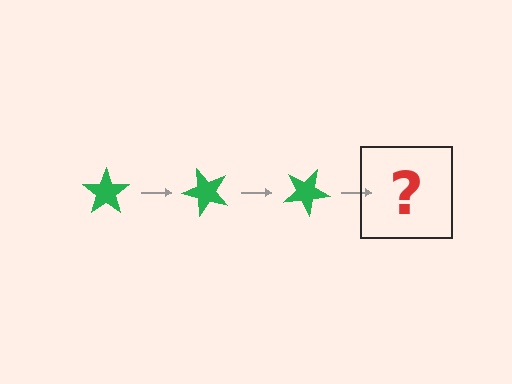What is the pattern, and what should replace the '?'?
The pattern is that the star rotates 50 degrees each step. The '?' should be a green star rotated 150 degrees.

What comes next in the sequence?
The next element should be a green star rotated 150 degrees.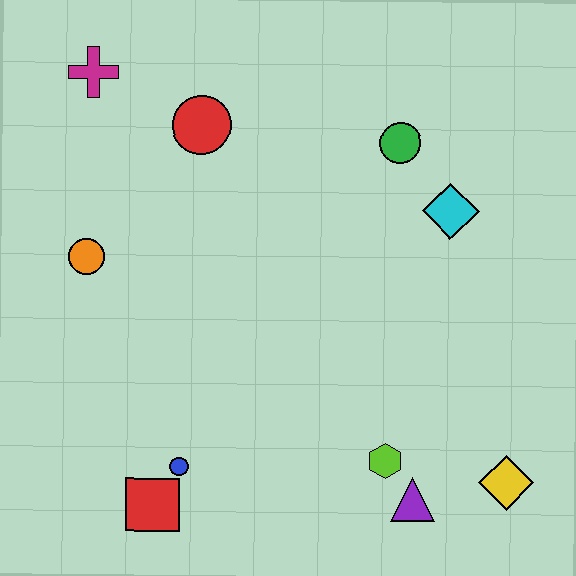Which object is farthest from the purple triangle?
The magenta cross is farthest from the purple triangle.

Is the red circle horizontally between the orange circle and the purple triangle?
Yes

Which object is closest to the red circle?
The magenta cross is closest to the red circle.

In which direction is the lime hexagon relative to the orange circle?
The lime hexagon is to the right of the orange circle.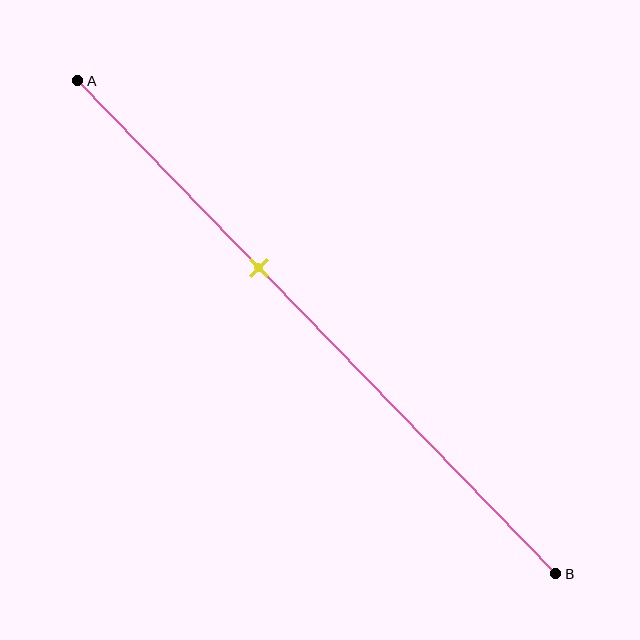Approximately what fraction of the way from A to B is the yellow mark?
The yellow mark is approximately 40% of the way from A to B.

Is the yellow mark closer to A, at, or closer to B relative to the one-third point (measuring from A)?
The yellow mark is closer to point B than the one-third point of segment AB.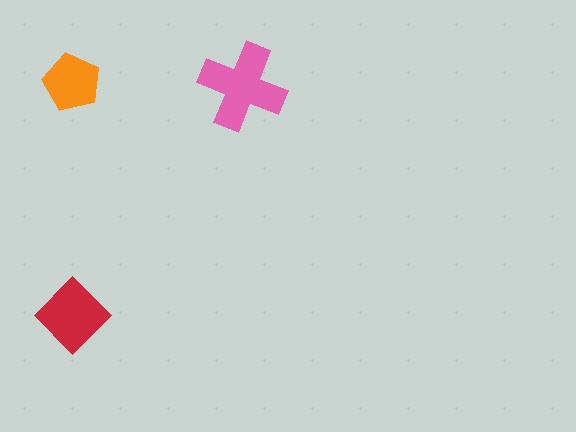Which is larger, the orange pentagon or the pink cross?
The pink cross.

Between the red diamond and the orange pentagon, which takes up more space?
The red diamond.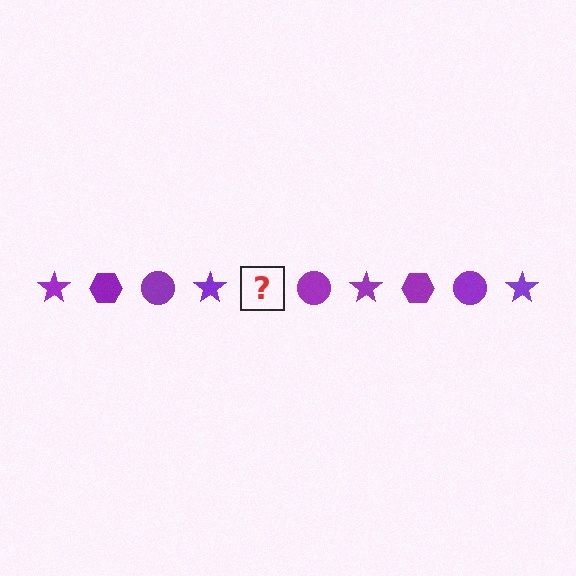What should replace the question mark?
The question mark should be replaced with a purple hexagon.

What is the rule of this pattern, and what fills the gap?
The rule is that the pattern cycles through star, hexagon, circle shapes in purple. The gap should be filled with a purple hexagon.